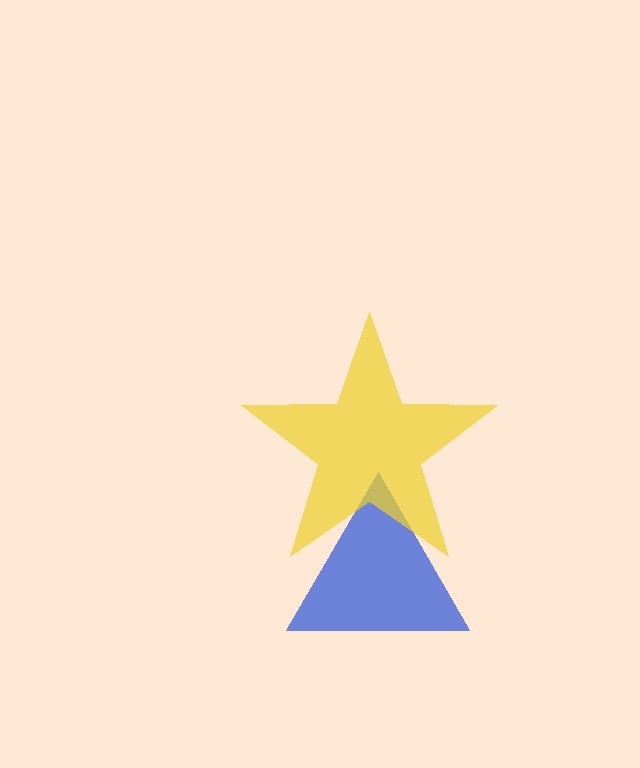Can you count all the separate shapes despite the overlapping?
Yes, there are 2 separate shapes.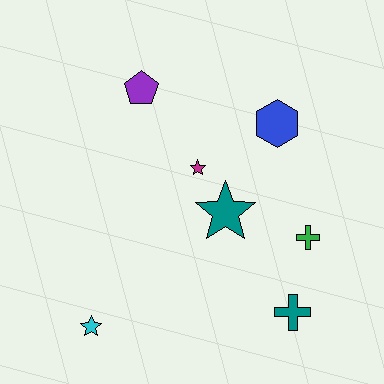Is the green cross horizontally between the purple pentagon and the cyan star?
No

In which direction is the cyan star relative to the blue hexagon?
The cyan star is below the blue hexagon.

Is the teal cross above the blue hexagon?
No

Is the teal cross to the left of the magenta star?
No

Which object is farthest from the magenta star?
The cyan star is farthest from the magenta star.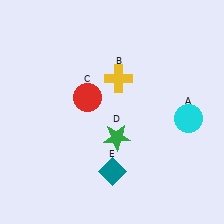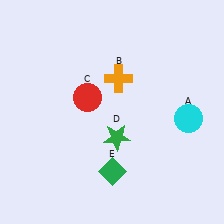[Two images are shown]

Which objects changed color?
B changed from yellow to orange. E changed from teal to green.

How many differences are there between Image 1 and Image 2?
There are 2 differences between the two images.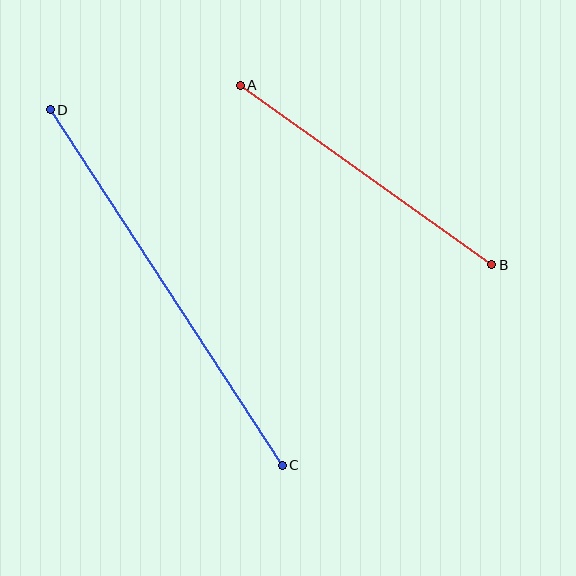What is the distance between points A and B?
The distance is approximately 309 pixels.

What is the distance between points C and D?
The distance is approximately 425 pixels.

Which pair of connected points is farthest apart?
Points C and D are farthest apart.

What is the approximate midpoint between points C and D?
The midpoint is at approximately (166, 288) pixels.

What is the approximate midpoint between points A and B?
The midpoint is at approximately (366, 175) pixels.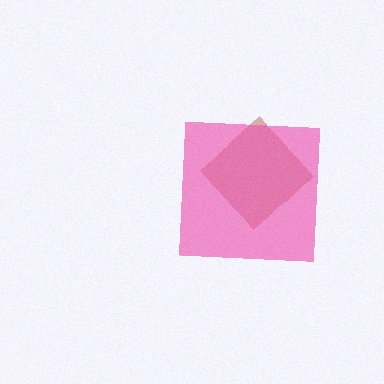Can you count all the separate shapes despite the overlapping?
Yes, there are 2 separate shapes.